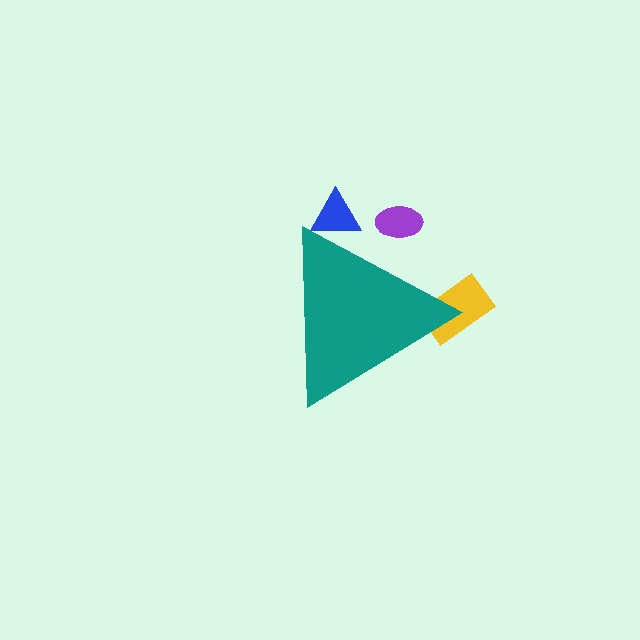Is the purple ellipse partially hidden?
Yes, the purple ellipse is partially hidden behind the teal triangle.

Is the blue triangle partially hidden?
Yes, the blue triangle is partially hidden behind the teal triangle.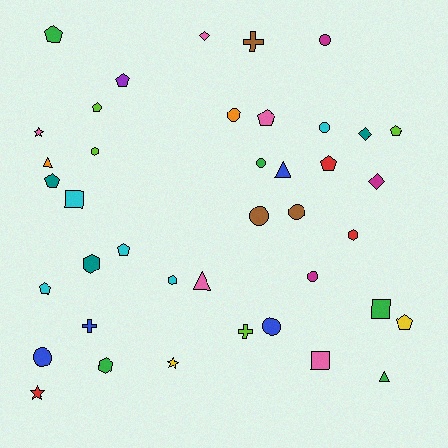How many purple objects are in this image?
There is 1 purple object.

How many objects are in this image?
There are 40 objects.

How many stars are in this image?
There are 3 stars.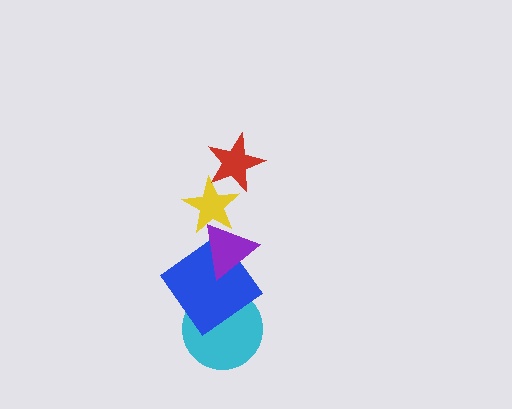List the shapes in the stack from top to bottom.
From top to bottom: the red star, the yellow star, the purple triangle, the blue diamond, the cyan circle.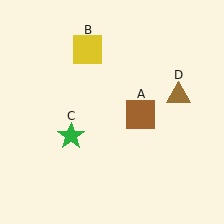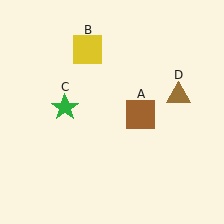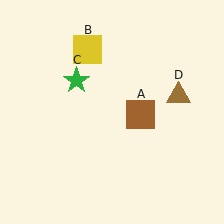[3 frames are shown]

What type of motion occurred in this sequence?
The green star (object C) rotated clockwise around the center of the scene.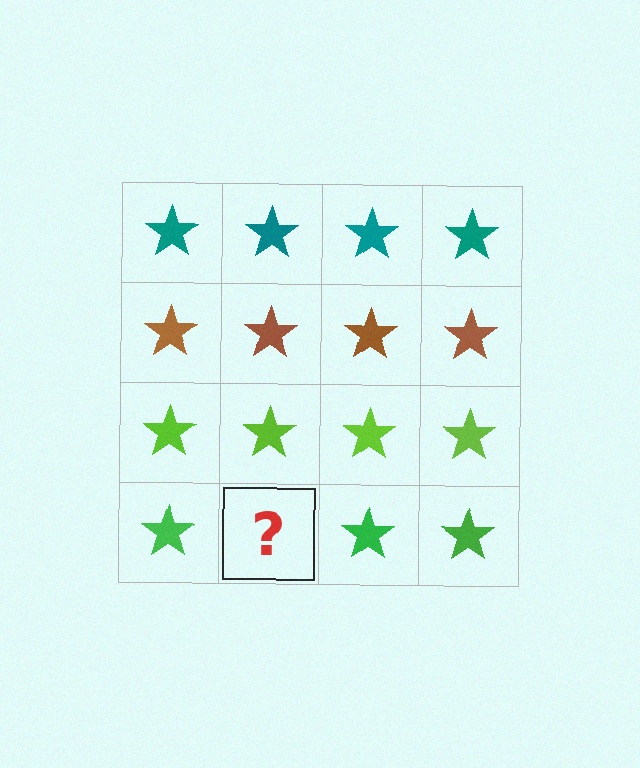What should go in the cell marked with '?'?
The missing cell should contain a green star.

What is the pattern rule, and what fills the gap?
The rule is that each row has a consistent color. The gap should be filled with a green star.